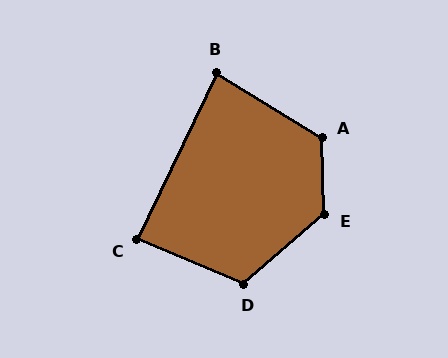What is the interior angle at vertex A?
Approximately 123 degrees (obtuse).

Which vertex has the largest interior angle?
E, at approximately 129 degrees.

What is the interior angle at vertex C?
Approximately 87 degrees (approximately right).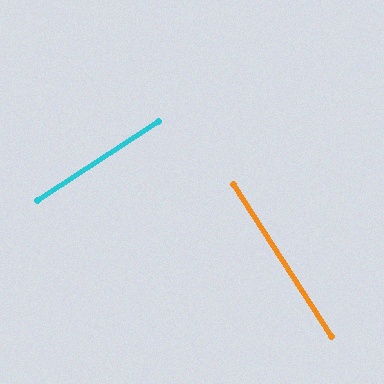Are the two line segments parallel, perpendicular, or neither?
Perpendicular — they meet at approximately 90°.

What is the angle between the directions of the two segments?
Approximately 90 degrees.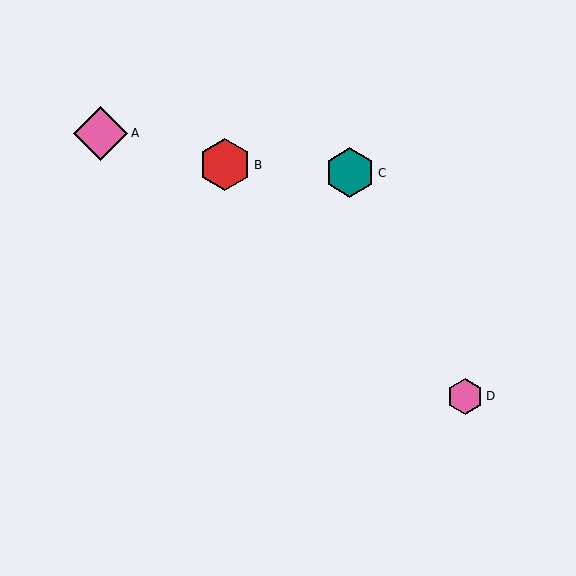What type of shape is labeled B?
Shape B is a red hexagon.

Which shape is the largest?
The pink diamond (labeled A) is the largest.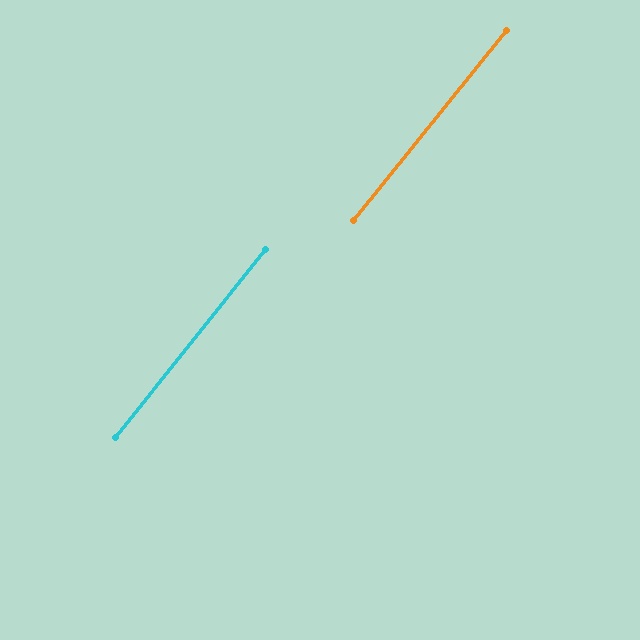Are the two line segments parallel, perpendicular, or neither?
Parallel — their directions differ by only 0.0°.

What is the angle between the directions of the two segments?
Approximately 0 degrees.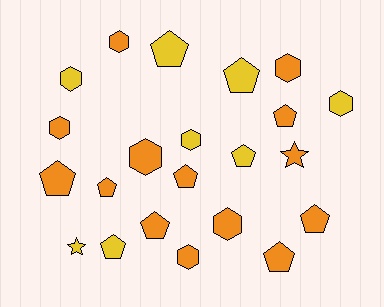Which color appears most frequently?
Orange, with 14 objects.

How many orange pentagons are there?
There are 7 orange pentagons.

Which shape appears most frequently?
Pentagon, with 11 objects.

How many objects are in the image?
There are 22 objects.